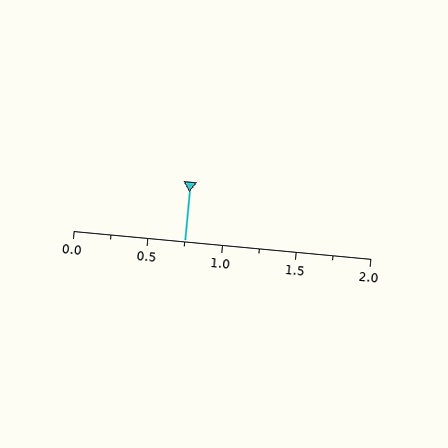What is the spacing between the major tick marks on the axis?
The major ticks are spaced 0.5 apart.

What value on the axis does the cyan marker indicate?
The marker indicates approximately 0.75.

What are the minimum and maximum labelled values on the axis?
The axis runs from 0.0 to 2.0.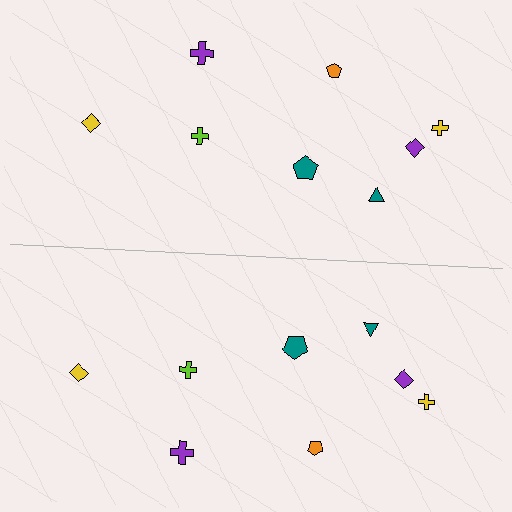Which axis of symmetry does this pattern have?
The pattern has a horizontal axis of symmetry running through the center of the image.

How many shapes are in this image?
There are 16 shapes in this image.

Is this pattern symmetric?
Yes, this pattern has bilateral (reflection) symmetry.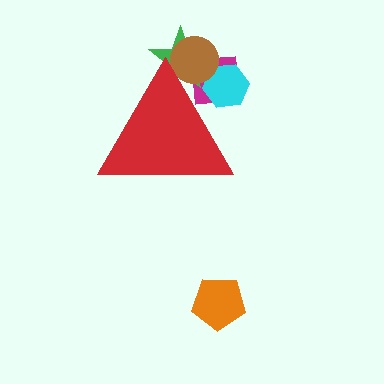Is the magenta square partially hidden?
Yes, the magenta square is partially hidden behind the red triangle.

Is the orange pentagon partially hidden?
No, the orange pentagon is fully visible.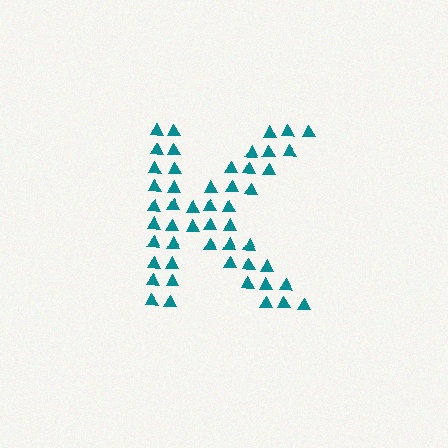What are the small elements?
The small elements are triangles.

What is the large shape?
The large shape is the letter K.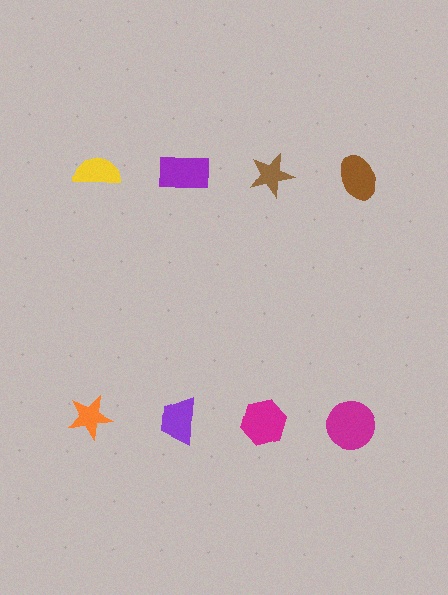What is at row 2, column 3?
A magenta hexagon.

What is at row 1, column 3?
A brown star.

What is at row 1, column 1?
A yellow semicircle.